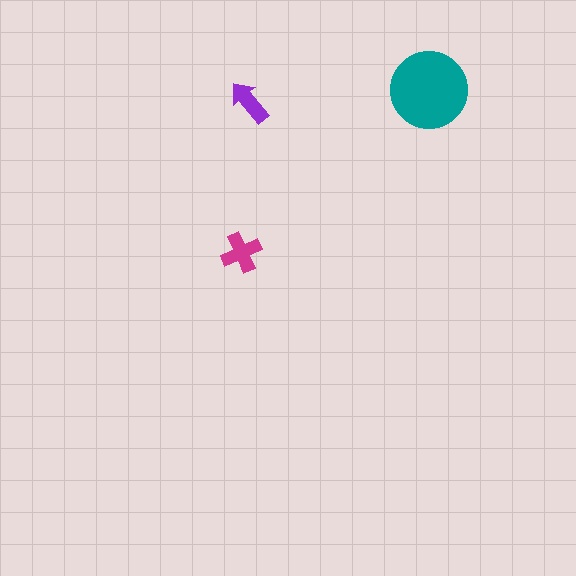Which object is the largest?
The teal circle.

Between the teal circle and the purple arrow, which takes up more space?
The teal circle.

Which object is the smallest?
The purple arrow.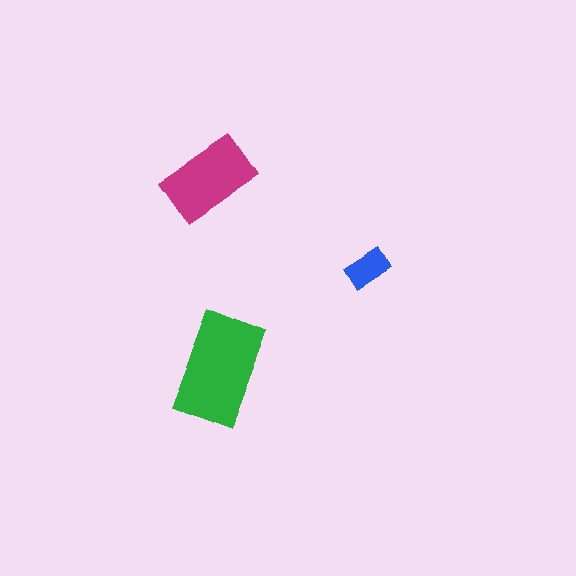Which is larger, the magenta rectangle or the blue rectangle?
The magenta one.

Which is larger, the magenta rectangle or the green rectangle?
The green one.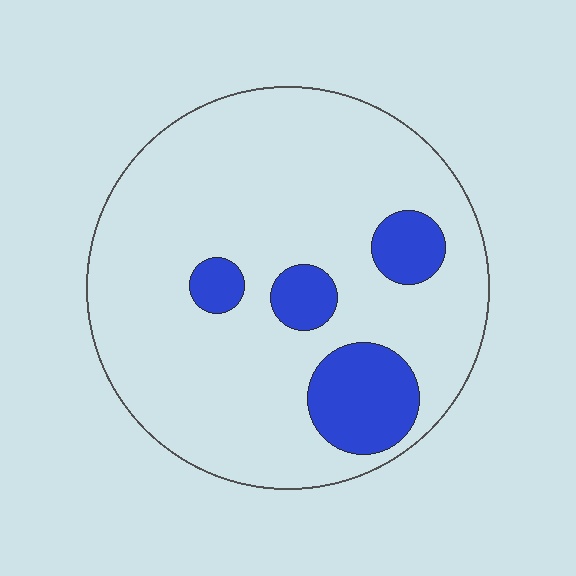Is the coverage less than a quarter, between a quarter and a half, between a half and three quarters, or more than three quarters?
Less than a quarter.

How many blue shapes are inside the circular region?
4.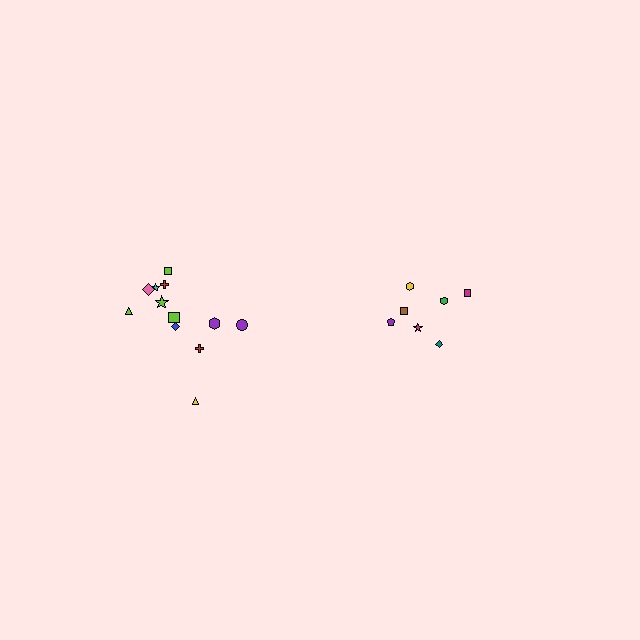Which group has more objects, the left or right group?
The left group.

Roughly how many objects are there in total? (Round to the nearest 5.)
Roughly 20 objects in total.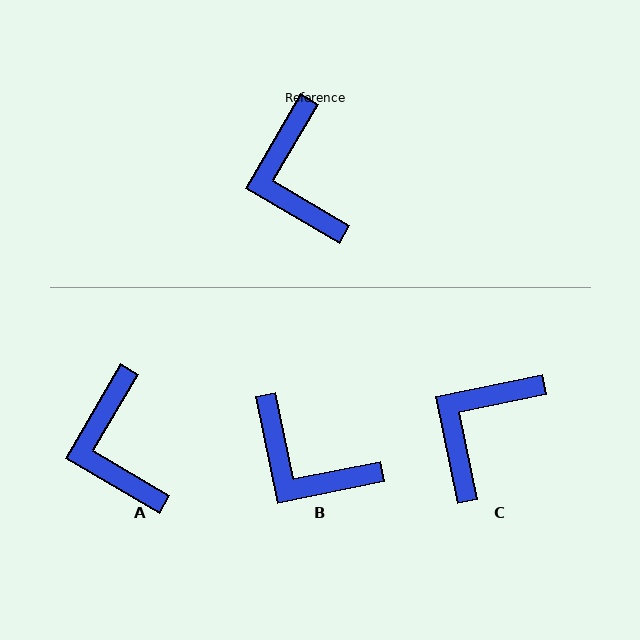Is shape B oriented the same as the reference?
No, it is off by about 42 degrees.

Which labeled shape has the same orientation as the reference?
A.